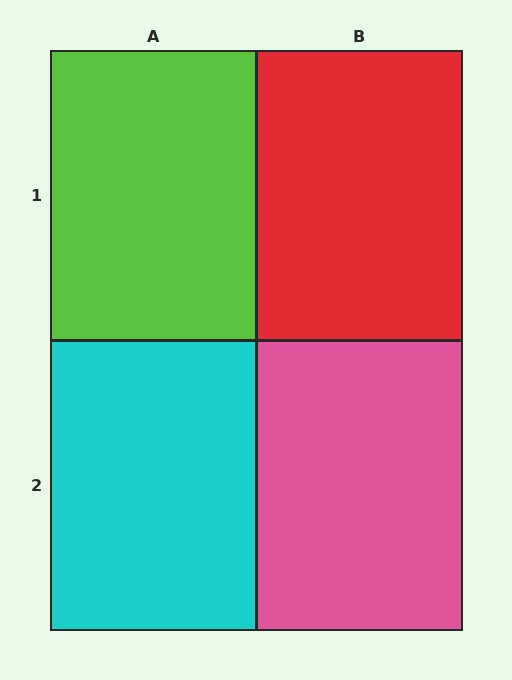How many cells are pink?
1 cell is pink.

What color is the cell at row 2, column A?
Cyan.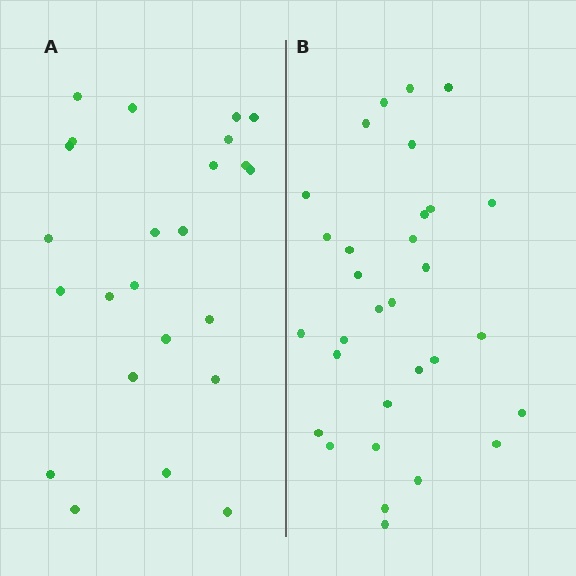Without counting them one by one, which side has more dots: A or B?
Region B (the right region) has more dots.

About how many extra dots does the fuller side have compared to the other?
Region B has roughly 8 or so more dots than region A.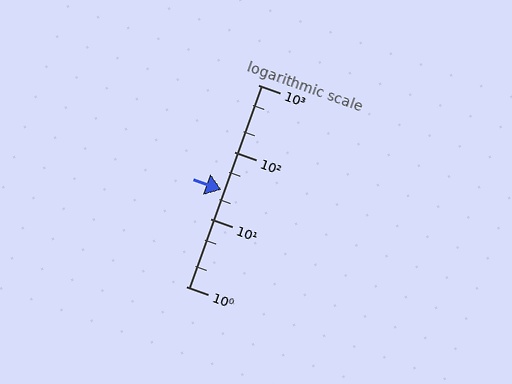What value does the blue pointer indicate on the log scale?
The pointer indicates approximately 27.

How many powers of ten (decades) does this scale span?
The scale spans 3 decades, from 1 to 1000.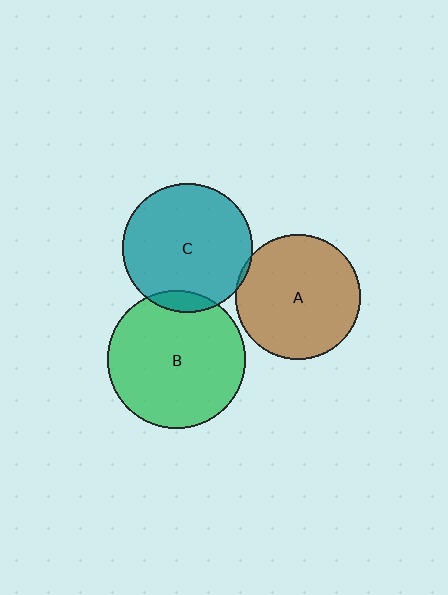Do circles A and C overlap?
Yes.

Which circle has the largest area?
Circle B (green).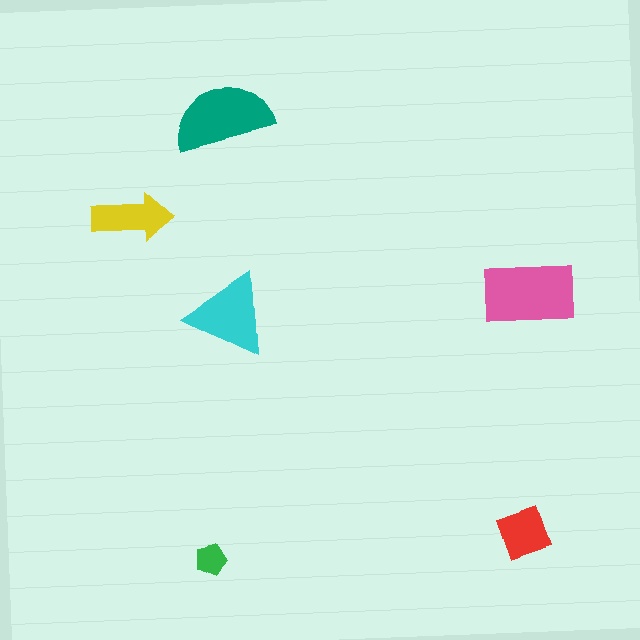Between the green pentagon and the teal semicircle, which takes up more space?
The teal semicircle.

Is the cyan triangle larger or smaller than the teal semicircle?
Smaller.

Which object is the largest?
The pink rectangle.